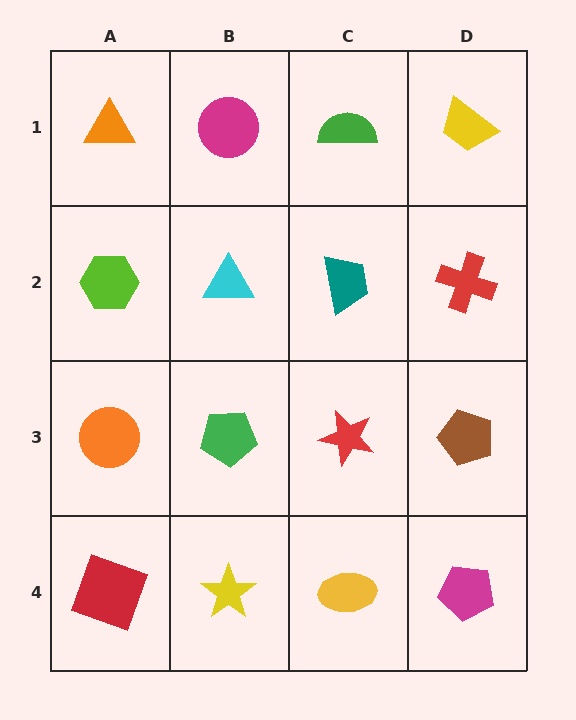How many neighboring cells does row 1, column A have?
2.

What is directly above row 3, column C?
A teal trapezoid.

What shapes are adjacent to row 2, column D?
A yellow trapezoid (row 1, column D), a brown pentagon (row 3, column D), a teal trapezoid (row 2, column C).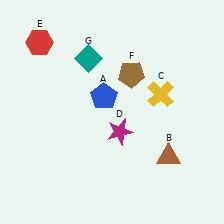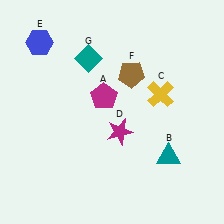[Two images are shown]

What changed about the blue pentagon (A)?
In Image 1, A is blue. In Image 2, it changed to magenta.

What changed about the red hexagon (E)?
In Image 1, E is red. In Image 2, it changed to blue.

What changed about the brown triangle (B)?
In Image 1, B is brown. In Image 2, it changed to teal.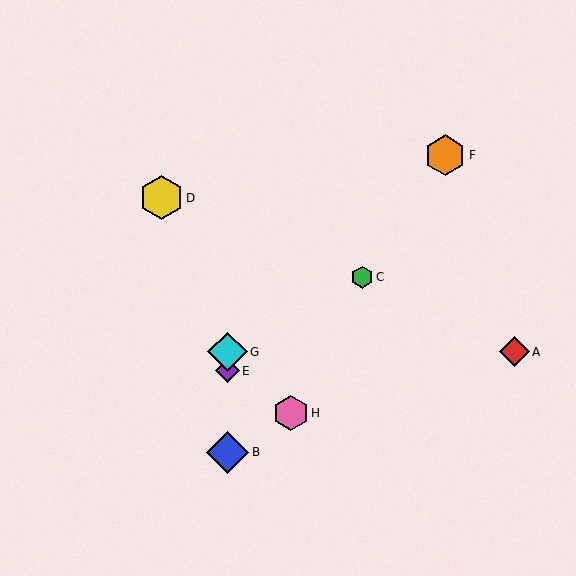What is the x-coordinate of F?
Object F is at x≈445.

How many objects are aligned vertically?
3 objects (B, E, G) are aligned vertically.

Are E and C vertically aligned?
No, E is at x≈227 and C is at x≈362.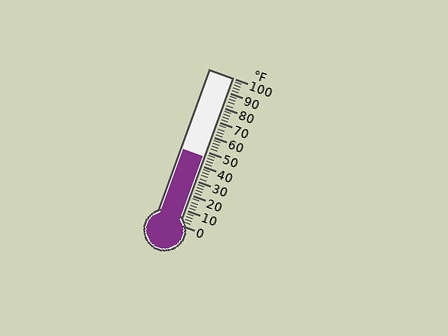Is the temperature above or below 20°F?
The temperature is above 20°F.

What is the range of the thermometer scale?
The thermometer scale ranges from 0°F to 100°F.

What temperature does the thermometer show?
The thermometer shows approximately 46°F.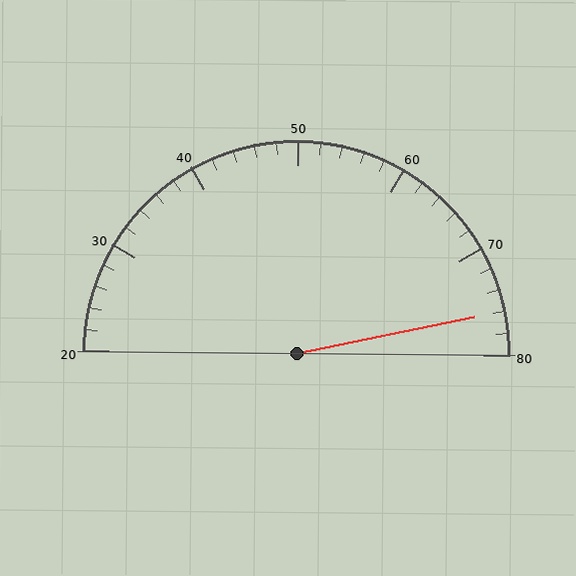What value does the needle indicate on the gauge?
The needle indicates approximately 76.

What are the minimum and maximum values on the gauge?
The gauge ranges from 20 to 80.